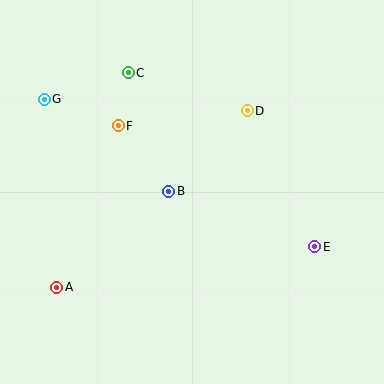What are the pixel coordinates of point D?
Point D is at (247, 111).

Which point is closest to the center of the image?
Point B at (169, 191) is closest to the center.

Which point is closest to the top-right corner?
Point D is closest to the top-right corner.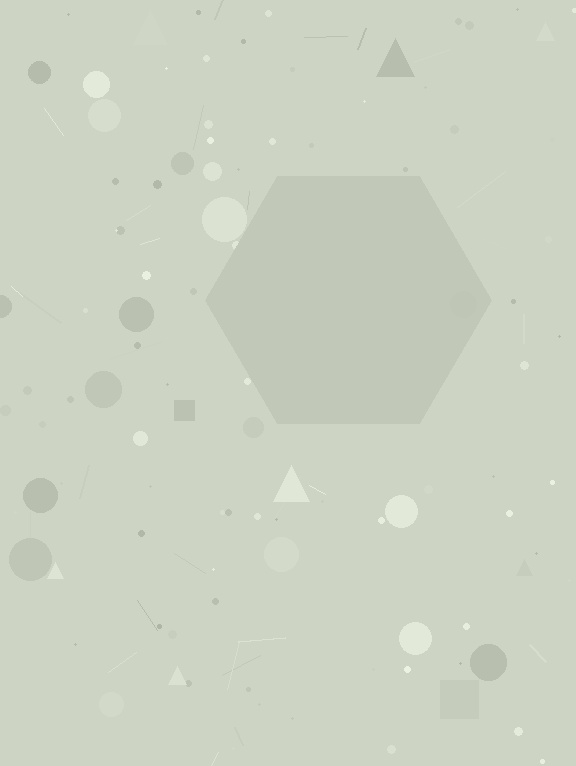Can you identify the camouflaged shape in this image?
The camouflaged shape is a hexagon.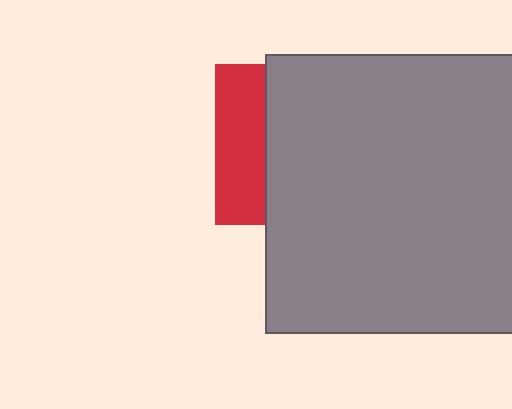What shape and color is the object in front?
The object in front is a gray square.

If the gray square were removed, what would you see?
You would see the complete red square.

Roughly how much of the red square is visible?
A small part of it is visible (roughly 31%).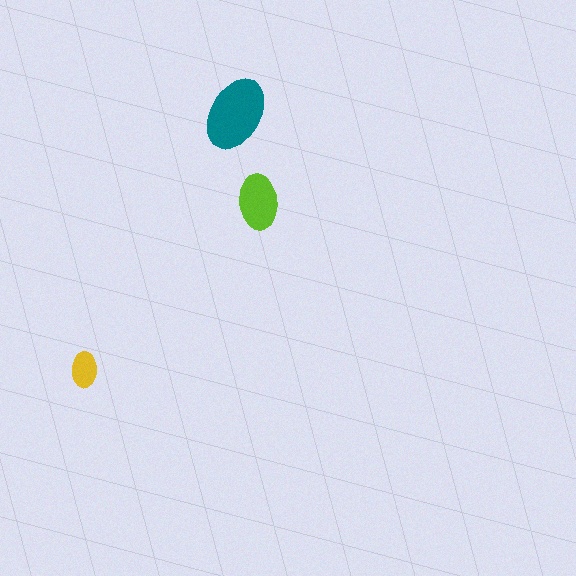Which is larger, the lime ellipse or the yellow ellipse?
The lime one.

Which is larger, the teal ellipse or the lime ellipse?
The teal one.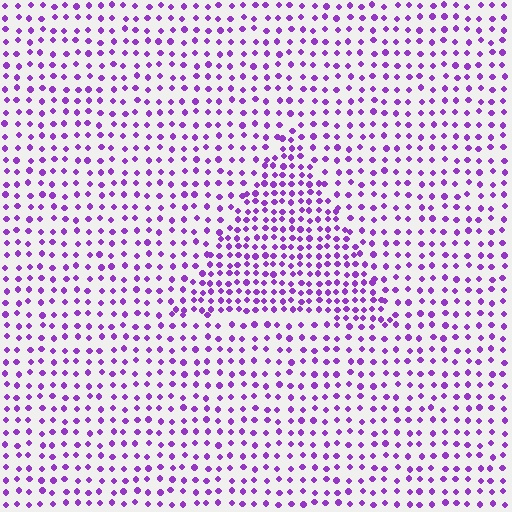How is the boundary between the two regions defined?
The boundary is defined by a change in element density (approximately 1.7x ratio). All elements are the same color, size, and shape.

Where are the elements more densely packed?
The elements are more densely packed inside the triangle boundary.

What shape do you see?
I see a triangle.